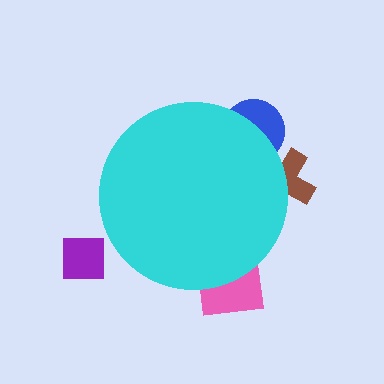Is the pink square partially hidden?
Yes, the pink square is partially hidden behind the cyan circle.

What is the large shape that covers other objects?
A cyan circle.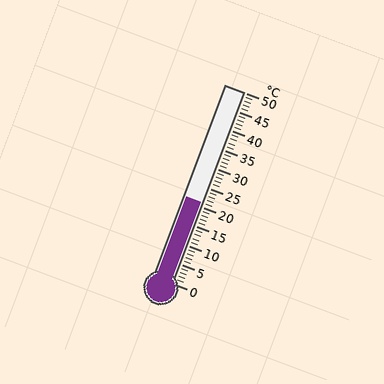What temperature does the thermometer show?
The thermometer shows approximately 21°C.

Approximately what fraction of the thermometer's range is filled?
The thermometer is filled to approximately 40% of its range.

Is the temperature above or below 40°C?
The temperature is below 40°C.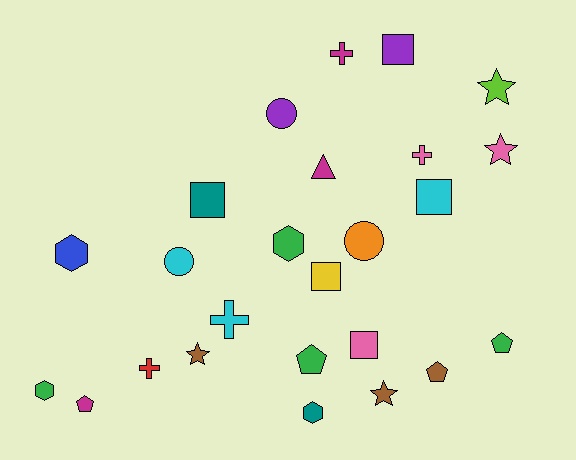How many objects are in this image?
There are 25 objects.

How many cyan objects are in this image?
There are 3 cyan objects.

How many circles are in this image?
There are 3 circles.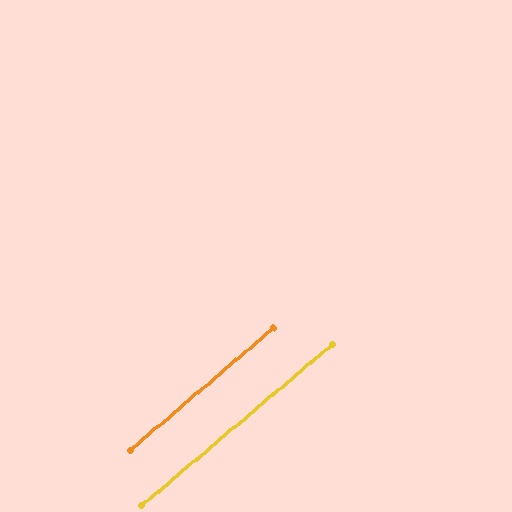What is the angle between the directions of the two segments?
Approximately 0 degrees.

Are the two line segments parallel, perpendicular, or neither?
Parallel — their directions differ by only 0.3°.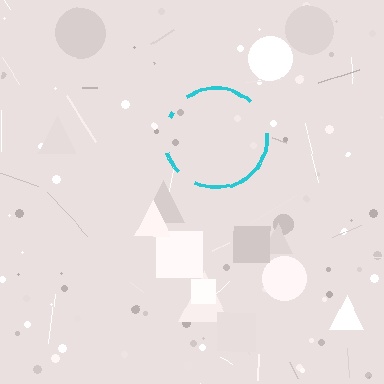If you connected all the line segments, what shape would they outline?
They would outline a circle.